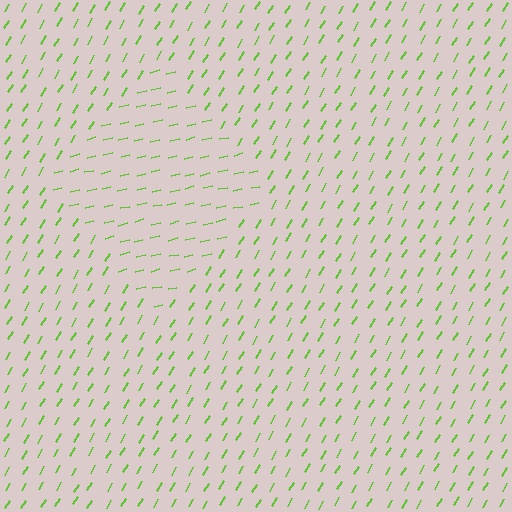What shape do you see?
I see a diamond.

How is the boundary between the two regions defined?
The boundary is defined purely by a change in line orientation (approximately 45 degrees difference). All lines are the same color and thickness.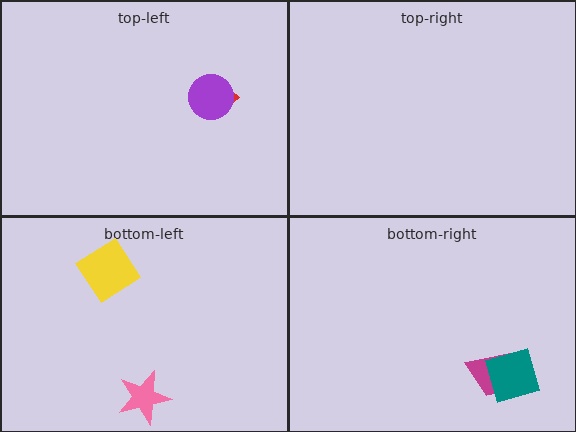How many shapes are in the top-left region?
2.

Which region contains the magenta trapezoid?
The bottom-right region.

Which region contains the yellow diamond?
The bottom-left region.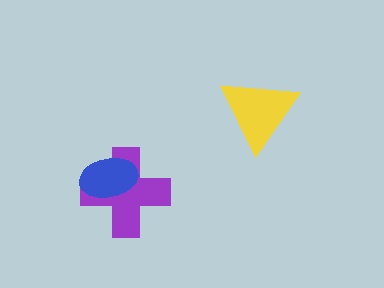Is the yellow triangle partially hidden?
No, no other shape covers it.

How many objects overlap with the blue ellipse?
1 object overlaps with the blue ellipse.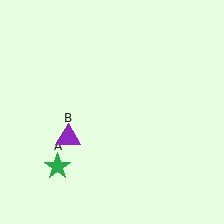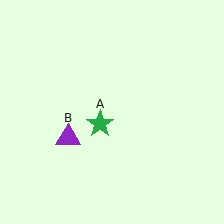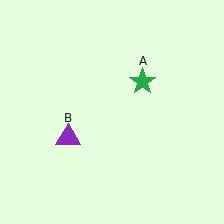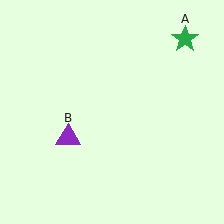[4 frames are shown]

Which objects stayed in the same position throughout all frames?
Purple triangle (object B) remained stationary.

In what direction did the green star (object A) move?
The green star (object A) moved up and to the right.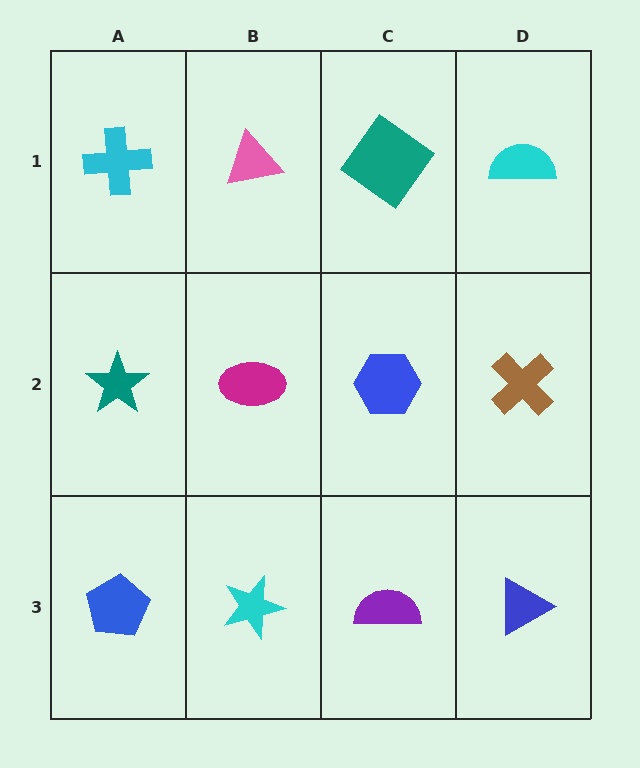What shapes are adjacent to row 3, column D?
A brown cross (row 2, column D), a purple semicircle (row 3, column C).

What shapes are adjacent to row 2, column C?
A teal diamond (row 1, column C), a purple semicircle (row 3, column C), a magenta ellipse (row 2, column B), a brown cross (row 2, column D).